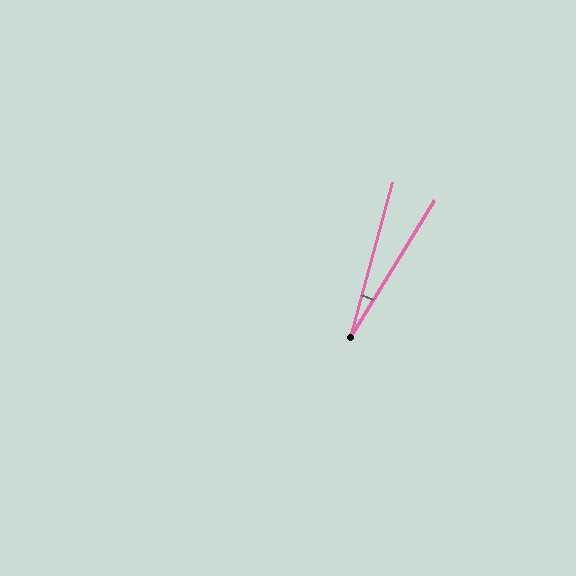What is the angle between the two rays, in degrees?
Approximately 16 degrees.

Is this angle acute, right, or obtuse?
It is acute.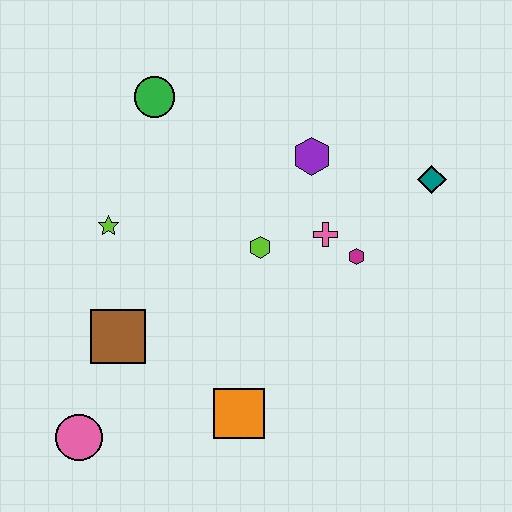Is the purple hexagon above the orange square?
Yes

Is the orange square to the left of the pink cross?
Yes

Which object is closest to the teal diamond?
The magenta hexagon is closest to the teal diamond.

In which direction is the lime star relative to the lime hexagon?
The lime star is to the left of the lime hexagon.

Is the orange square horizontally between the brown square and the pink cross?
Yes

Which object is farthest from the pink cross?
The pink circle is farthest from the pink cross.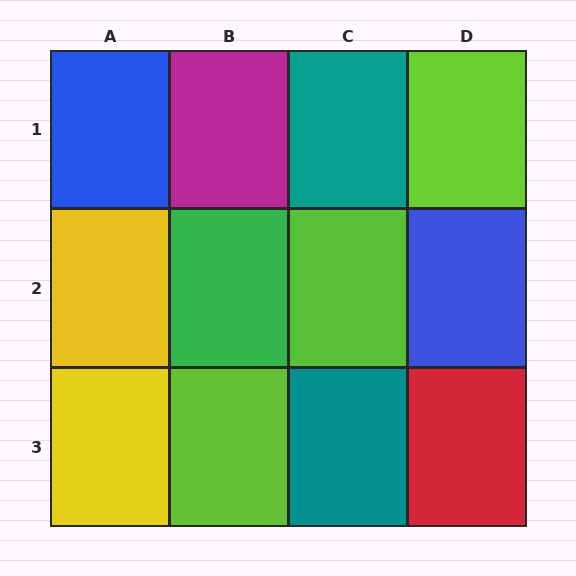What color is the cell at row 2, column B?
Green.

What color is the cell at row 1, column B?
Magenta.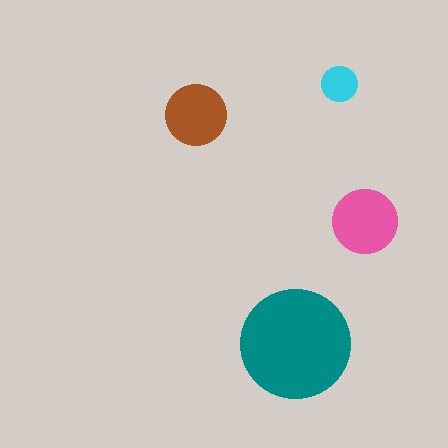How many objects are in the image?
There are 4 objects in the image.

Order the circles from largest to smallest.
the teal one, the pink one, the brown one, the cyan one.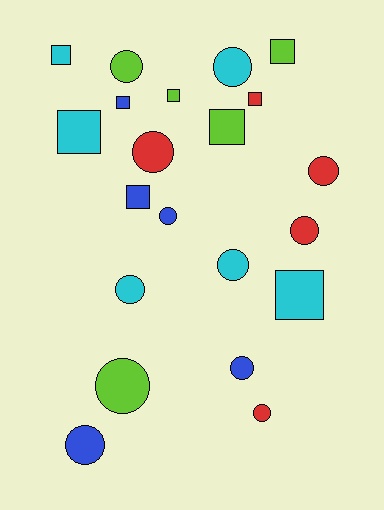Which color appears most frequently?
Cyan, with 6 objects.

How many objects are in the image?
There are 21 objects.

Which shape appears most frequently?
Circle, with 12 objects.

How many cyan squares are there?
There are 3 cyan squares.